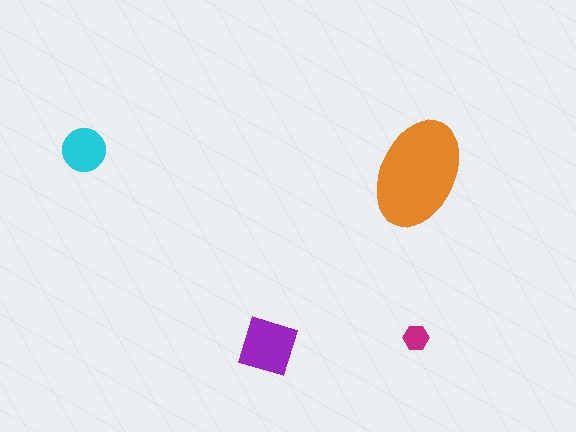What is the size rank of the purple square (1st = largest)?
2nd.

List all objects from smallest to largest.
The magenta hexagon, the cyan circle, the purple square, the orange ellipse.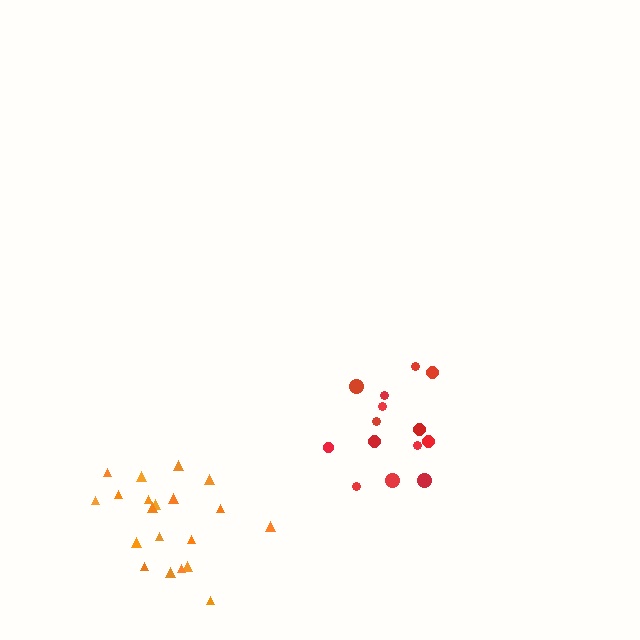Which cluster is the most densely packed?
Orange.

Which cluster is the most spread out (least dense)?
Red.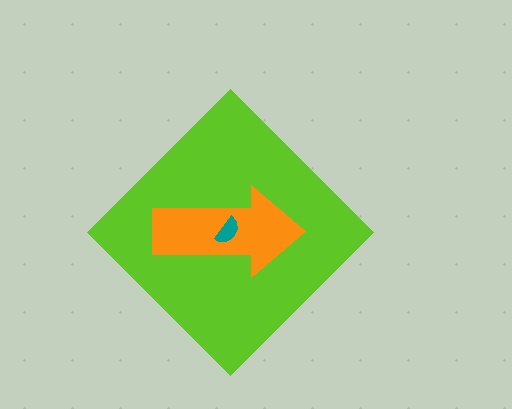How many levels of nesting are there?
3.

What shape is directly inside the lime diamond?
The orange arrow.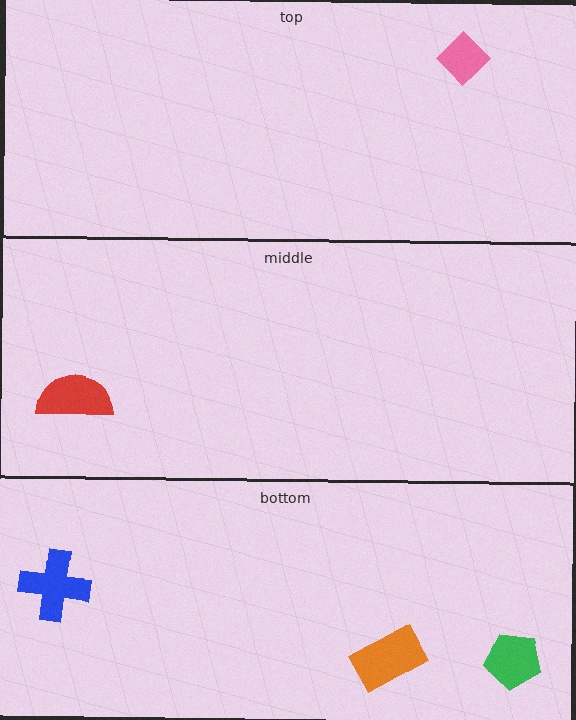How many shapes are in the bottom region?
3.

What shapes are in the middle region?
The red semicircle.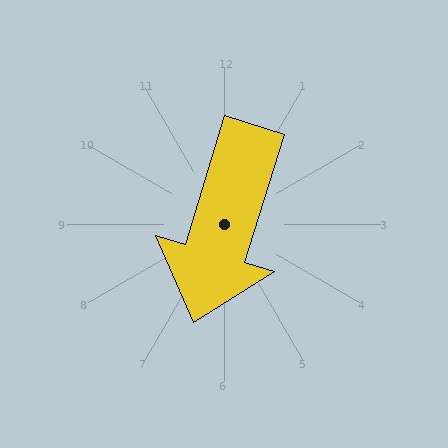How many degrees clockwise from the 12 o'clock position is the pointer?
Approximately 197 degrees.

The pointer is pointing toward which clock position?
Roughly 7 o'clock.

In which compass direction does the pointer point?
South.